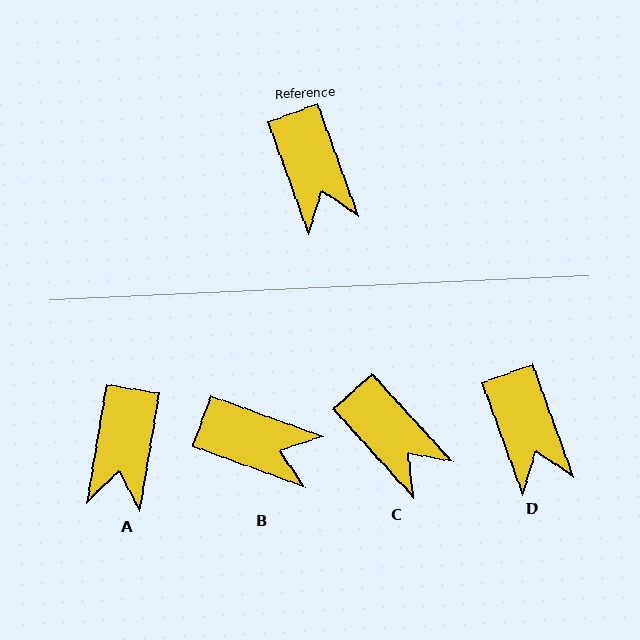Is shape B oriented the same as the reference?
No, it is off by about 50 degrees.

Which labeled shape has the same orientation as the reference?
D.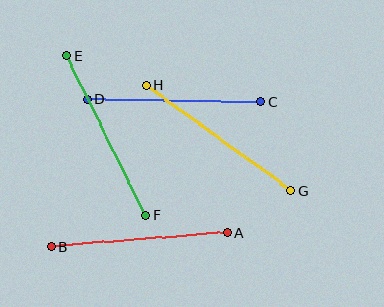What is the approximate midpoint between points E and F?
The midpoint is at approximately (106, 136) pixels.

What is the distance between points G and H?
The distance is approximately 179 pixels.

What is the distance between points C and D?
The distance is approximately 173 pixels.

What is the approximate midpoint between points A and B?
The midpoint is at approximately (139, 240) pixels.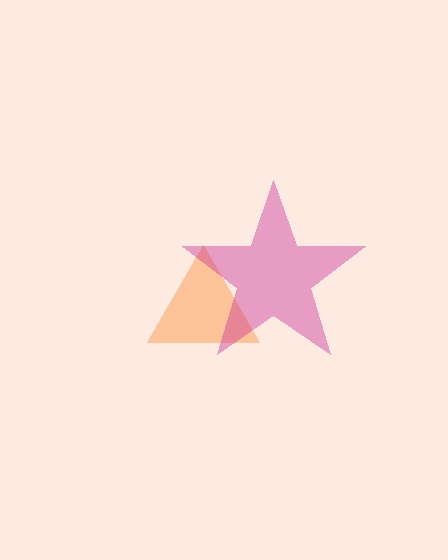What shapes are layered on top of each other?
The layered shapes are: an orange triangle, a magenta star.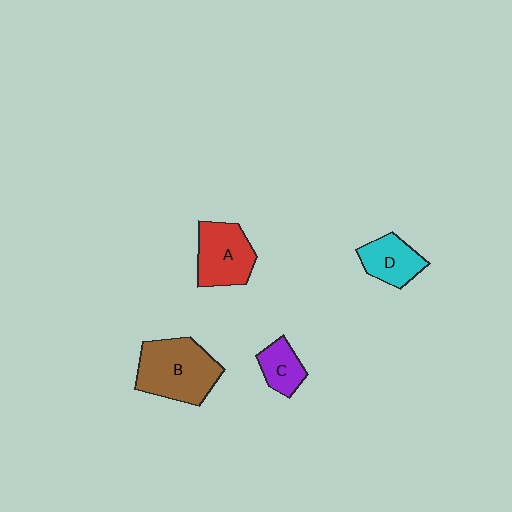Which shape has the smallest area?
Shape C (purple).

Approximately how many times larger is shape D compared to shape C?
Approximately 1.3 times.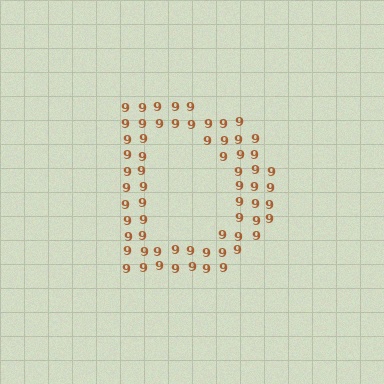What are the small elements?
The small elements are digit 9's.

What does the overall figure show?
The overall figure shows the letter D.